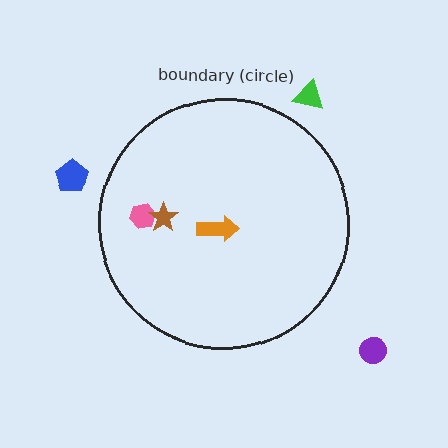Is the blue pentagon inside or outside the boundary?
Outside.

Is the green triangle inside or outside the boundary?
Outside.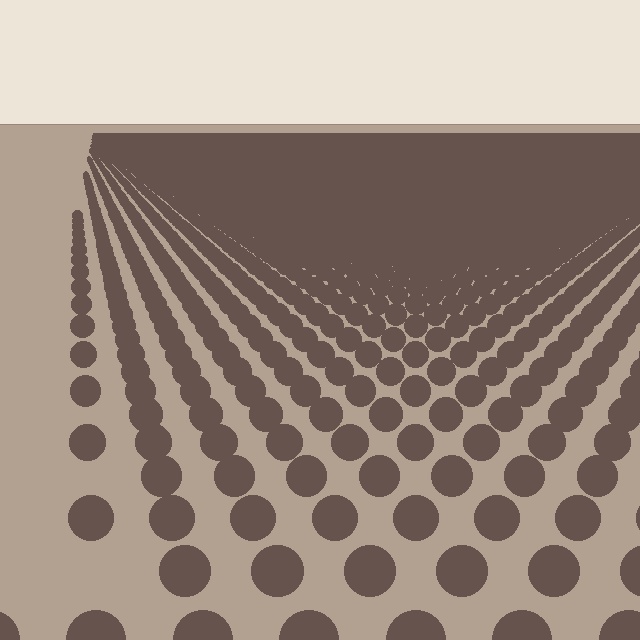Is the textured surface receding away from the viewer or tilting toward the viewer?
The surface is receding away from the viewer. Texture elements get smaller and denser toward the top.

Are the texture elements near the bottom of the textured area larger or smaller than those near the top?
Larger. Near the bottom, elements are closer to the viewer and appear at a bigger on-screen size.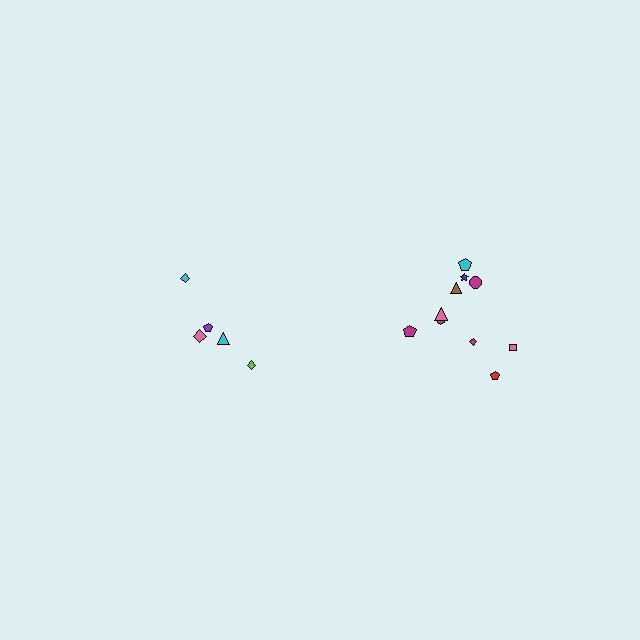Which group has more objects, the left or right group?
The right group.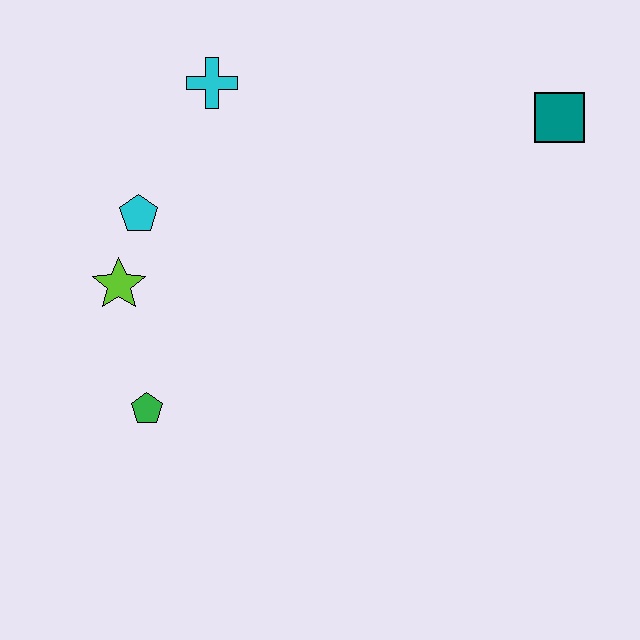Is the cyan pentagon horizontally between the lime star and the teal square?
Yes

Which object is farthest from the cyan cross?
The teal square is farthest from the cyan cross.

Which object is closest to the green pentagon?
The lime star is closest to the green pentagon.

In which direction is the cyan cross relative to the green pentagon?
The cyan cross is above the green pentagon.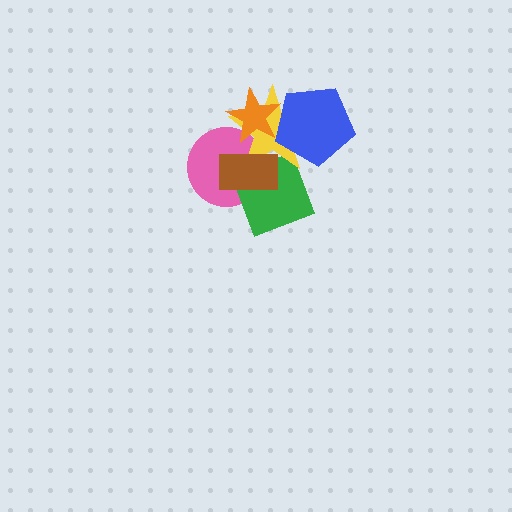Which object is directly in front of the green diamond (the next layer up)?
The yellow star is directly in front of the green diamond.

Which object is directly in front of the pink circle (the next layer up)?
The green diamond is directly in front of the pink circle.